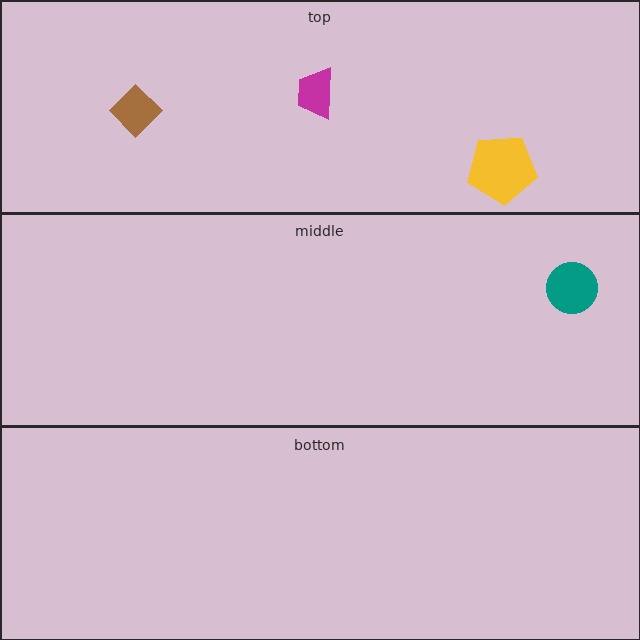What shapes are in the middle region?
The teal circle.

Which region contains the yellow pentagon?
The top region.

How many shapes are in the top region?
3.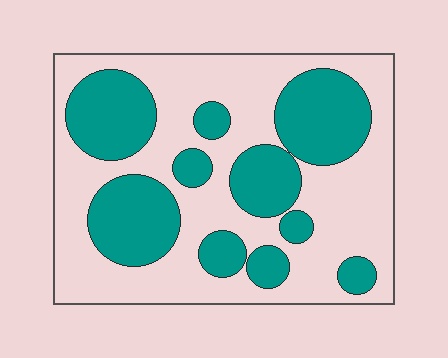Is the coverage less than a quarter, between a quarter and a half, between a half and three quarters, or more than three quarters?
Between a quarter and a half.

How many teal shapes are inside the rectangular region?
10.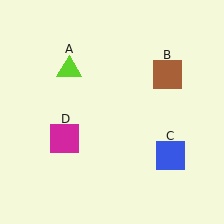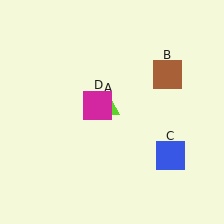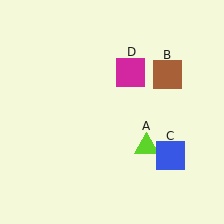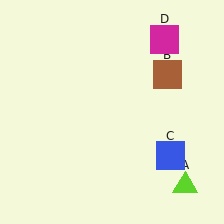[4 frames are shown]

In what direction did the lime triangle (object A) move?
The lime triangle (object A) moved down and to the right.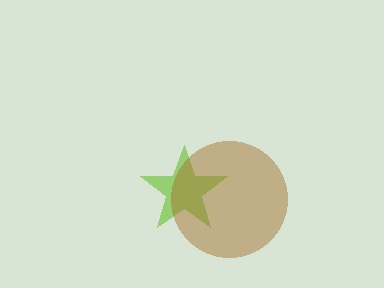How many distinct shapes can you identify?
There are 2 distinct shapes: a lime star, a brown circle.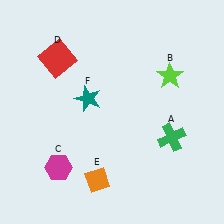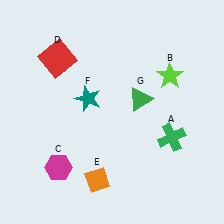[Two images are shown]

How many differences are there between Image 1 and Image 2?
There is 1 difference between the two images.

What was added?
A green triangle (G) was added in Image 2.